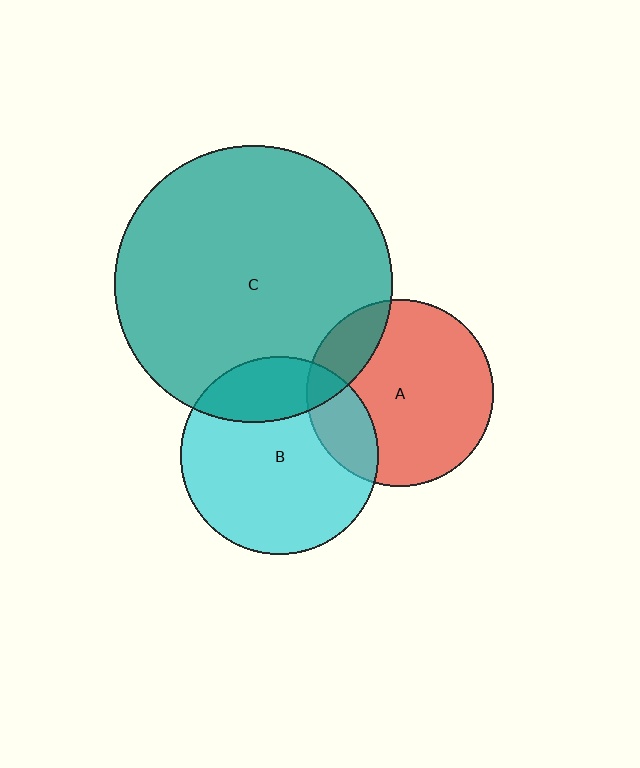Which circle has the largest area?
Circle C (teal).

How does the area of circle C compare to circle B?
Approximately 2.0 times.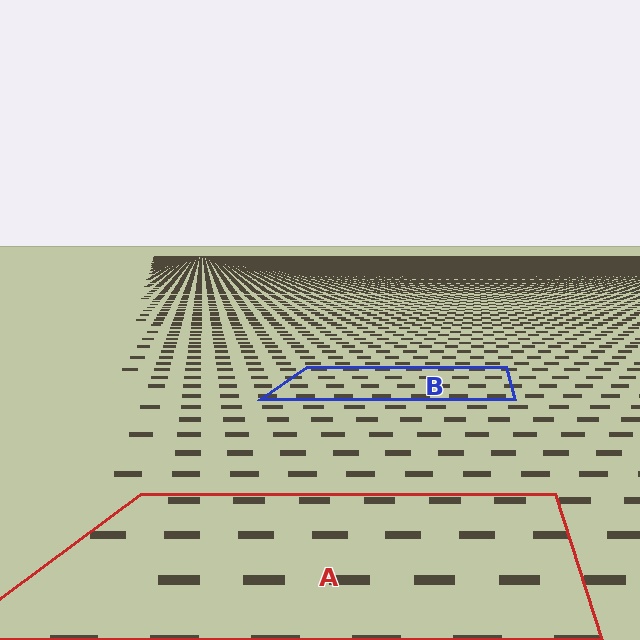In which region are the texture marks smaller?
The texture marks are smaller in region B, because it is farther away.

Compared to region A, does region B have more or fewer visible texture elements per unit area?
Region B has more texture elements per unit area — they are packed more densely because it is farther away.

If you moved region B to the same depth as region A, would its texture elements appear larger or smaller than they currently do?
They would appear larger. At a closer depth, the same texture elements are projected at a bigger on-screen size.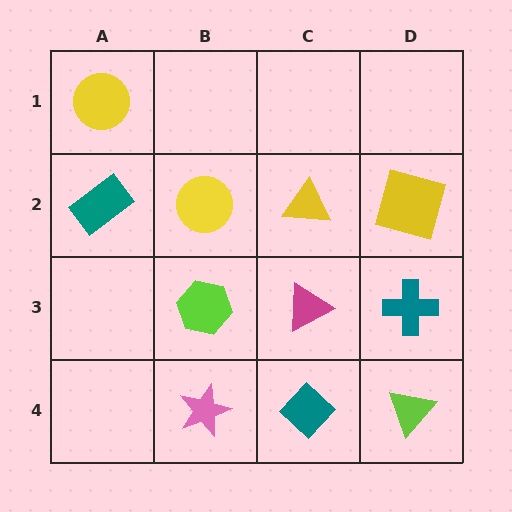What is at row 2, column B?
A yellow circle.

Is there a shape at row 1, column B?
No, that cell is empty.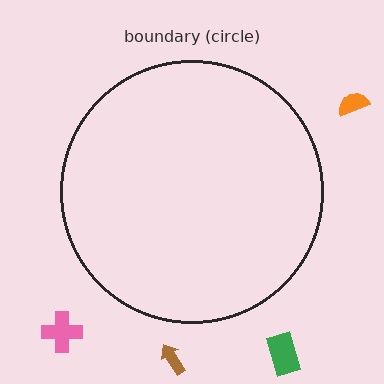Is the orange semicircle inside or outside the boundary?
Outside.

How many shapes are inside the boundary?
0 inside, 4 outside.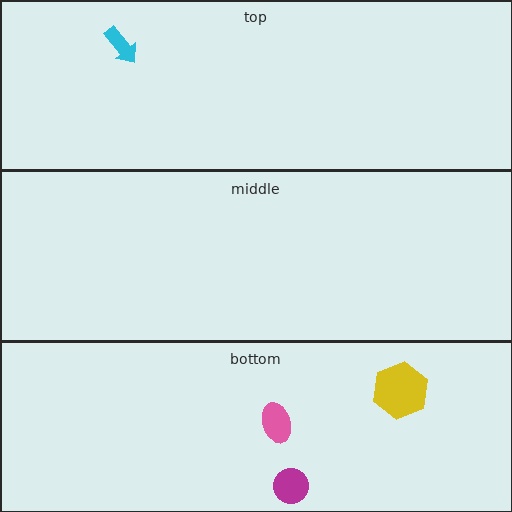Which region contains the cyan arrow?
The top region.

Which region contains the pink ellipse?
The bottom region.